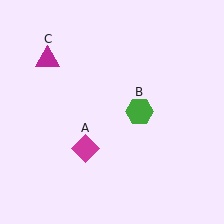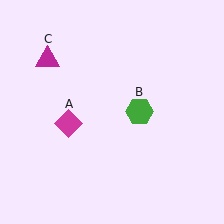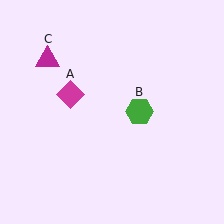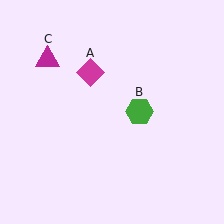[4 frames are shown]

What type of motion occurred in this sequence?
The magenta diamond (object A) rotated clockwise around the center of the scene.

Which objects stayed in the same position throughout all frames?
Green hexagon (object B) and magenta triangle (object C) remained stationary.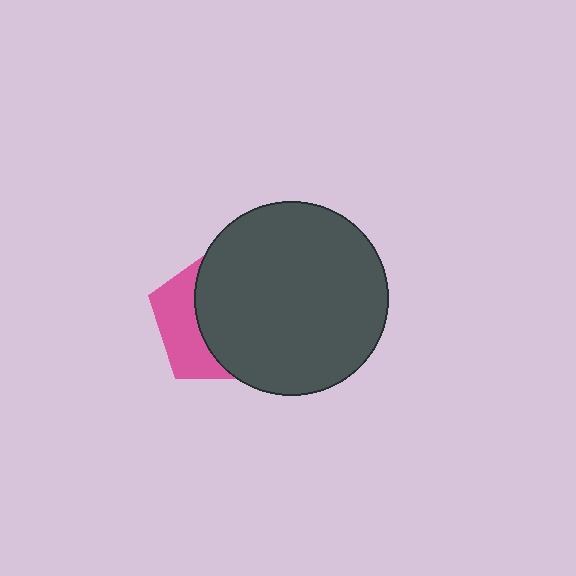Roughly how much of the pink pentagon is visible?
A small part of it is visible (roughly 35%).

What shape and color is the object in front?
The object in front is a dark gray circle.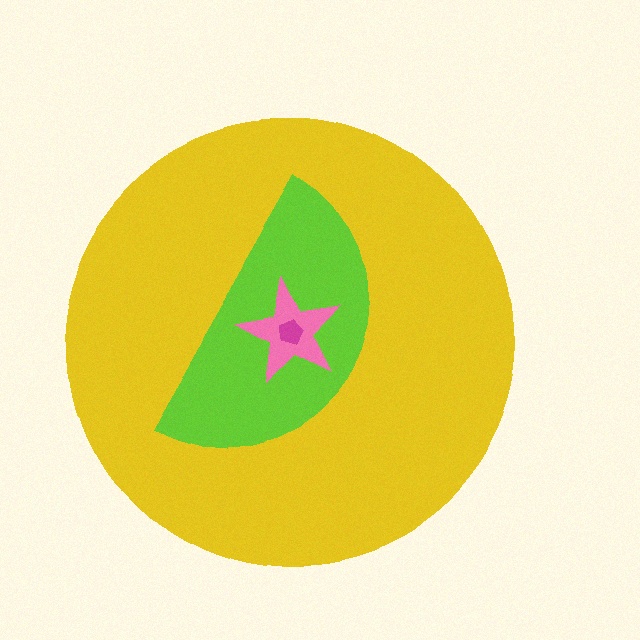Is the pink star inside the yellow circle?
Yes.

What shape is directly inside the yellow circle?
The lime semicircle.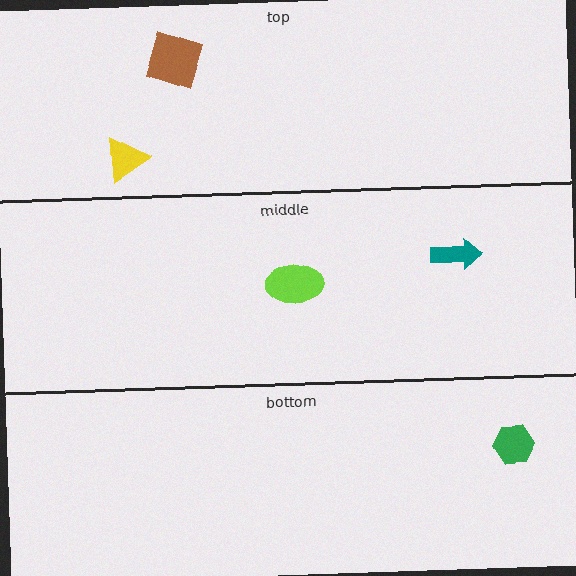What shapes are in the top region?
The yellow triangle, the brown square.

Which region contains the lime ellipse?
The middle region.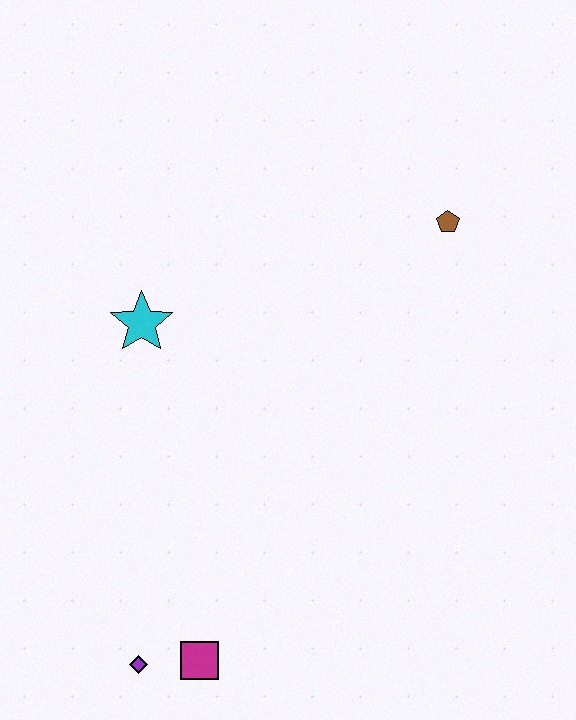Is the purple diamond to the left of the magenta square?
Yes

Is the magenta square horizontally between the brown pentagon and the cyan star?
Yes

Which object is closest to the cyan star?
The brown pentagon is closest to the cyan star.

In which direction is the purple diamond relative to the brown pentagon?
The purple diamond is below the brown pentagon.